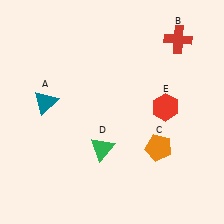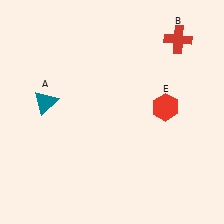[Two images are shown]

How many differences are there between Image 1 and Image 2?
There are 2 differences between the two images.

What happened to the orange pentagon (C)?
The orange pentagon (C) was removed in Image 2. It was in the bottom-right area of Image 1.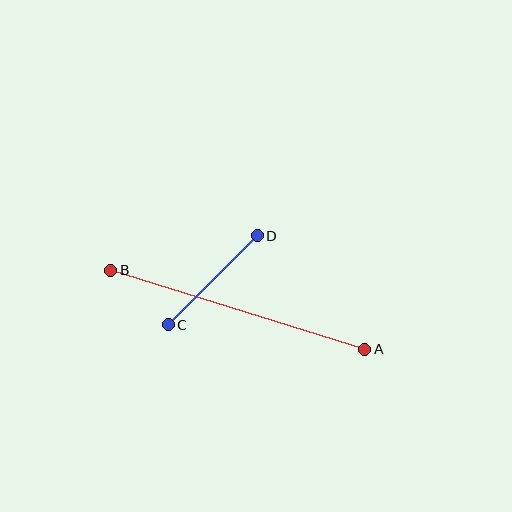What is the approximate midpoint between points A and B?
The midpoint is at approximately (238, 310) pixels.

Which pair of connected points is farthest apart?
Points A and B are farthest apart.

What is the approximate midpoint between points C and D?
The midpoint is at approximately (213, 280) pixels.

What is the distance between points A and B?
The distance is approximately 266 pixels.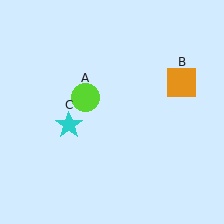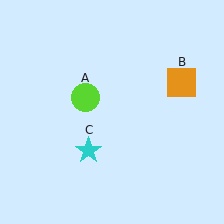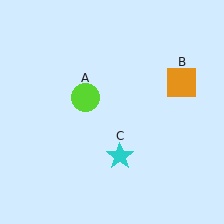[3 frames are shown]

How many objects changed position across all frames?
1 object changed position: cyan star (object C).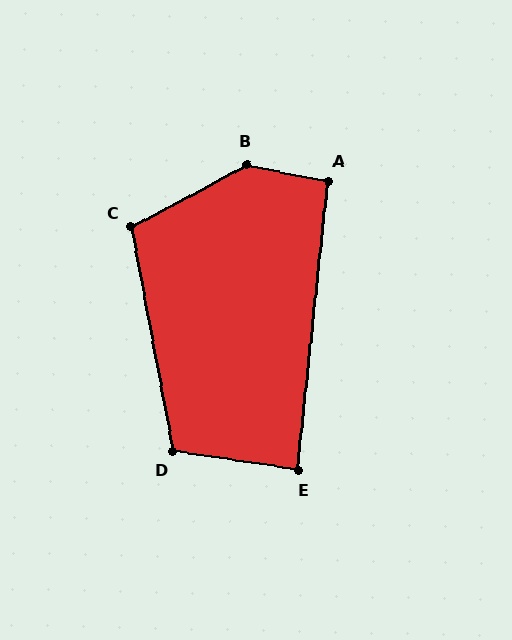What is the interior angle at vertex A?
Approximately 96 degrees (obtuse).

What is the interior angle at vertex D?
Approximately 109 degrees (obtuse).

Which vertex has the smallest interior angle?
E, at approximately 88 degrees.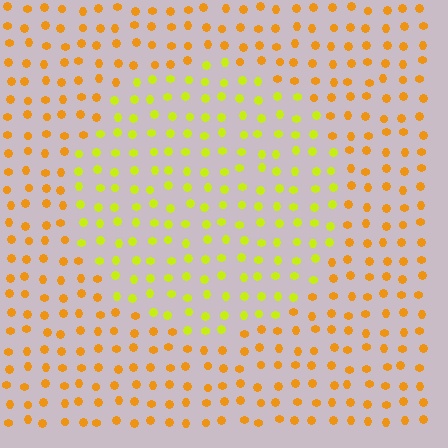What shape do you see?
I see a circle.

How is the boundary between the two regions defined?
The boundary is defined purely by a slight shift in hue (about 36 degrees). Spacing, size, and orientation are identical on both sides.